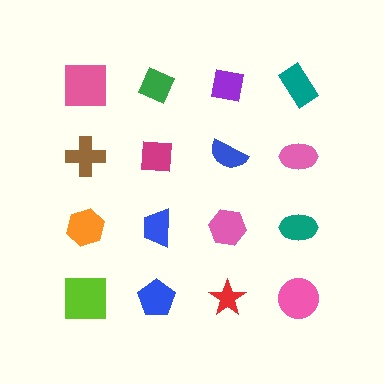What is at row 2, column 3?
A blue semicircle.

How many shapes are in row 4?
4 shapes.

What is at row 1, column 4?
A teal rectangle.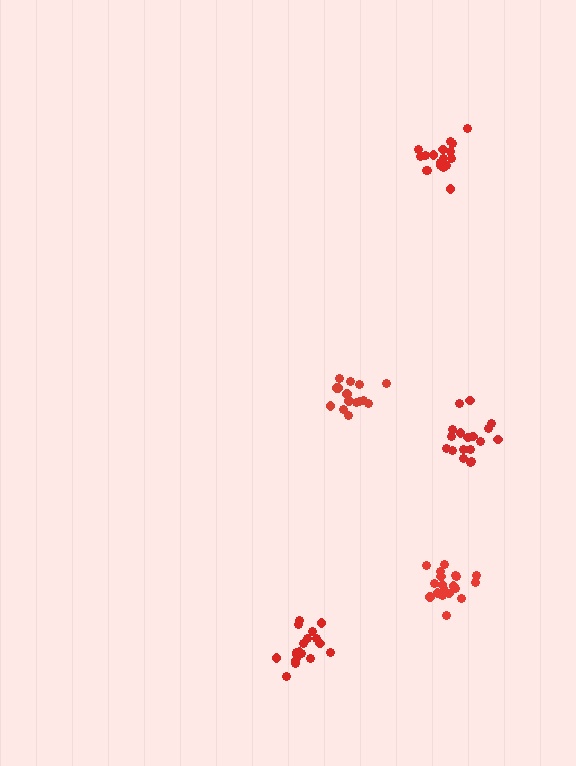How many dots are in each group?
Group 1: 19 dots, Group 2: 15 dots, Group 3: 19 dots, Group 4: 18 dots, Group 5: 19 dots (90 total).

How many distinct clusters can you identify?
There are 5 distinct clusters.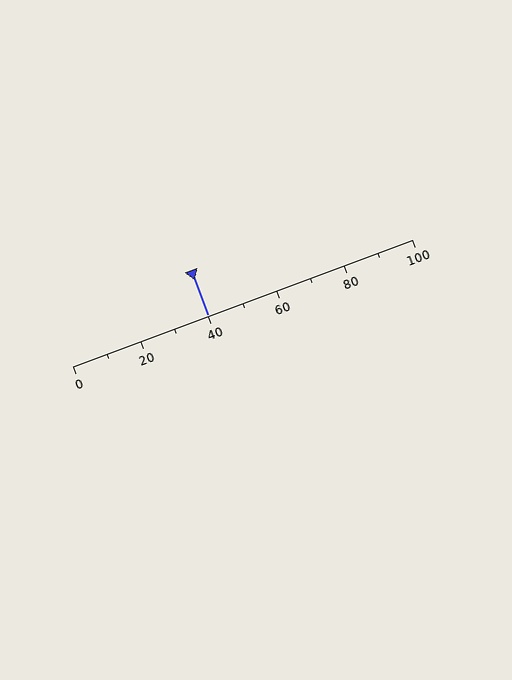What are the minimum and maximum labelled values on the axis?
The axis runs from 0 to 100.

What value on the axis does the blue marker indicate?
The marker indicates approximately 40.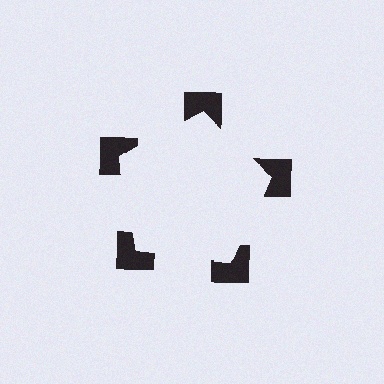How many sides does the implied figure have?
5 sides.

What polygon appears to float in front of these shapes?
An illusory pentagon — its edges are inferred from the aligned wedge cuts in the notched squares, not physically drawn.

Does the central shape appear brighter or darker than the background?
It typically appears slightly brighter than the background, even though no actual brightness change is drawn.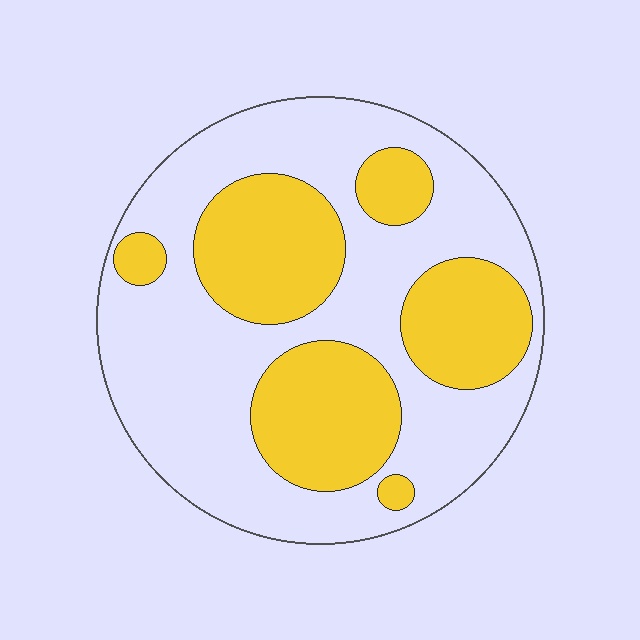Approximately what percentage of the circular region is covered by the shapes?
Approximately 35%.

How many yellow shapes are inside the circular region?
6.